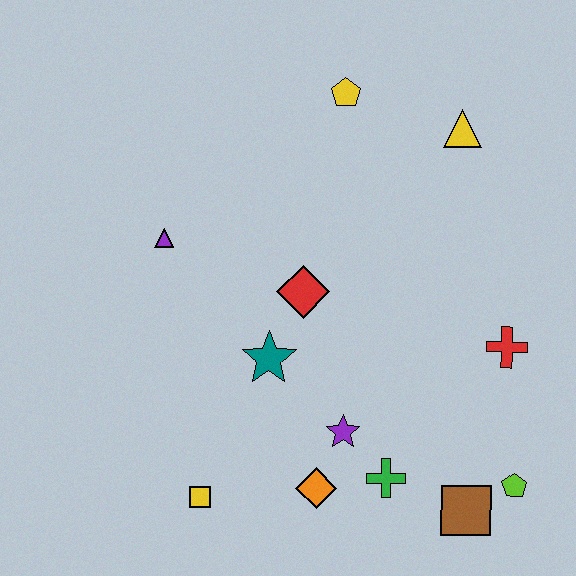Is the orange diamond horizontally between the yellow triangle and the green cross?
No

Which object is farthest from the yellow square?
The yellow triangle is farthest from the yellow square.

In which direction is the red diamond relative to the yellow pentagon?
The red diamond is below the yellow pentagon.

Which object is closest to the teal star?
The red diamond is closest to the teal star.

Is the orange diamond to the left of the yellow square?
No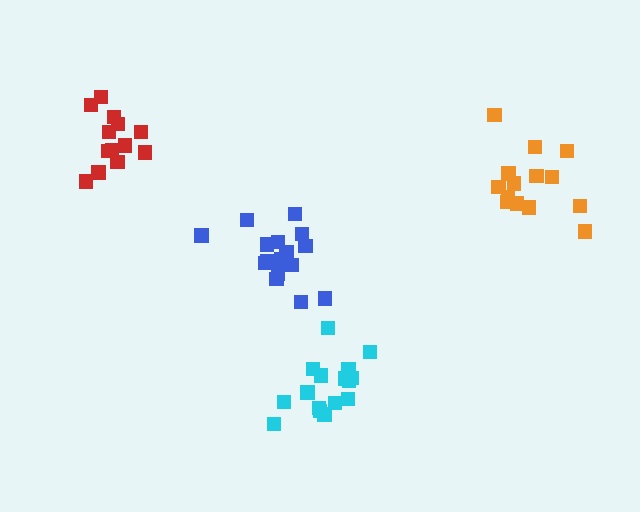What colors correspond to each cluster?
The clusters are colored: cyan, red, orange, blue.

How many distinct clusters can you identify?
There are 4 distinct clusters.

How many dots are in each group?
Group 1: 16 dots, Group 2: 13 dots, Group 3: 14 dots, Group 4: 16 dots (59 total).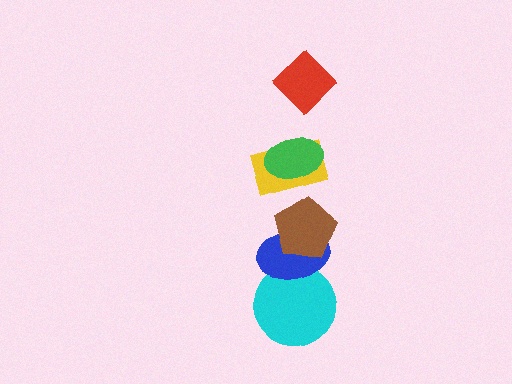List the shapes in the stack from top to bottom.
From top to bottom: the red diamond, the green ellipse, the yellow rectangle, the brown pentagon, the blue ellipse, the cyan circle.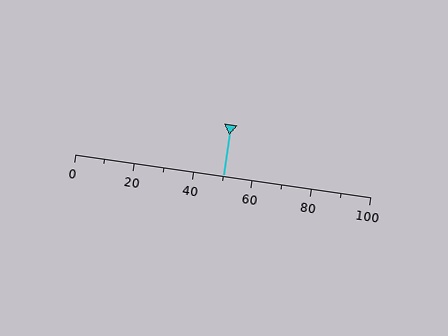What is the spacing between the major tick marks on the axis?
The major ticks are spaced 20 apart.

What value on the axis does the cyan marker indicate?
The marker indicates approximately 50.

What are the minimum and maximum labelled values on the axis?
The axis runs from 0 to 100.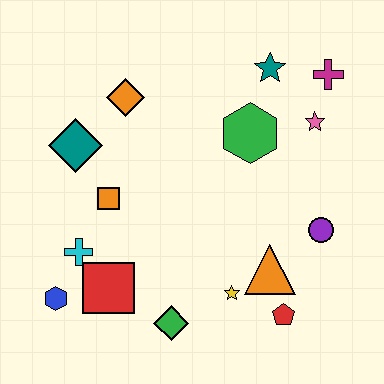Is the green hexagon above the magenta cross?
No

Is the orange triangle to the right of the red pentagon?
No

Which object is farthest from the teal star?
The blue hexagon is farthest from the teal star.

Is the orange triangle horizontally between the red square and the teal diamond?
No